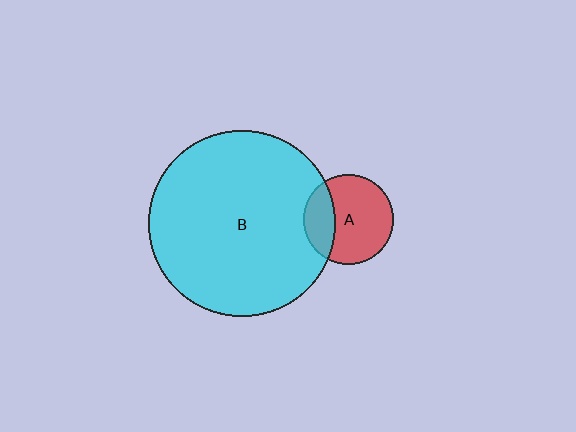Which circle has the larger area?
Circle B (cyan).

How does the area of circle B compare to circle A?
Approximately 4.3 times.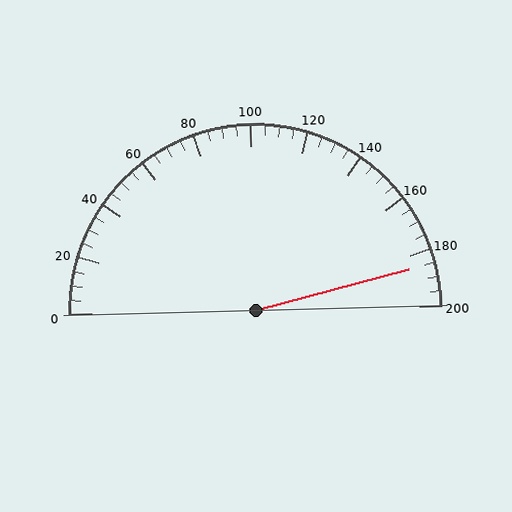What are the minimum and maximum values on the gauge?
The gauge ranges from 0 to 200.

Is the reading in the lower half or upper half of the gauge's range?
The reading is in the upper half of the range (0 to 200).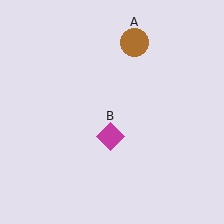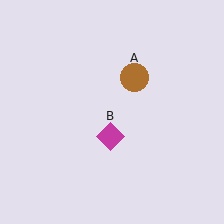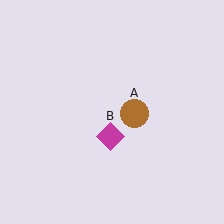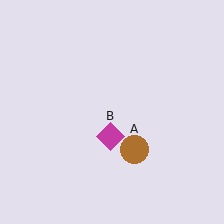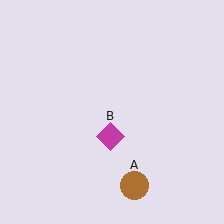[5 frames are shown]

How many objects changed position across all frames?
1 object changed position: brown circle (object A).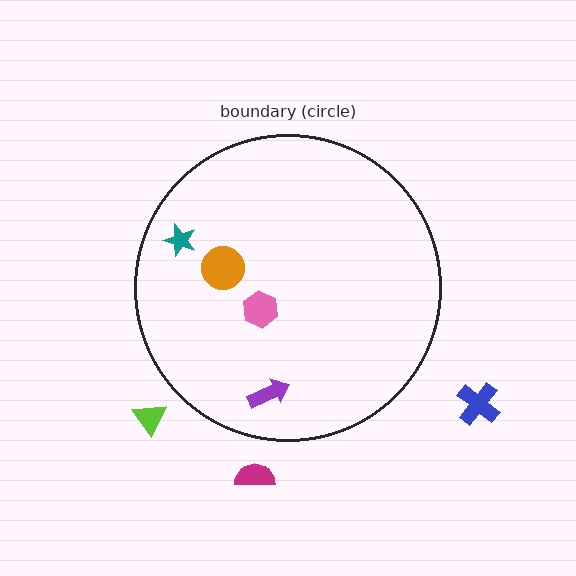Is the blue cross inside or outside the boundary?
Outside.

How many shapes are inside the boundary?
4 inside, 3 outside.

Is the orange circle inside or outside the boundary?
Inside.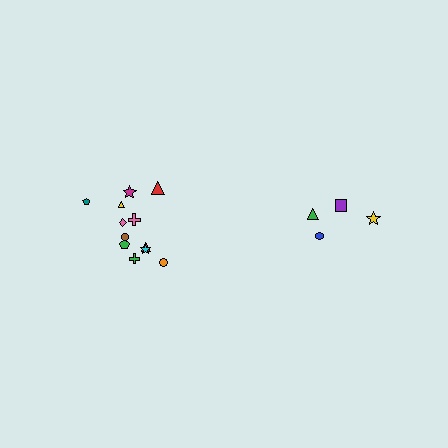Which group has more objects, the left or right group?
The left group.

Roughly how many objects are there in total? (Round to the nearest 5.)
Roughly 15 objects in total.